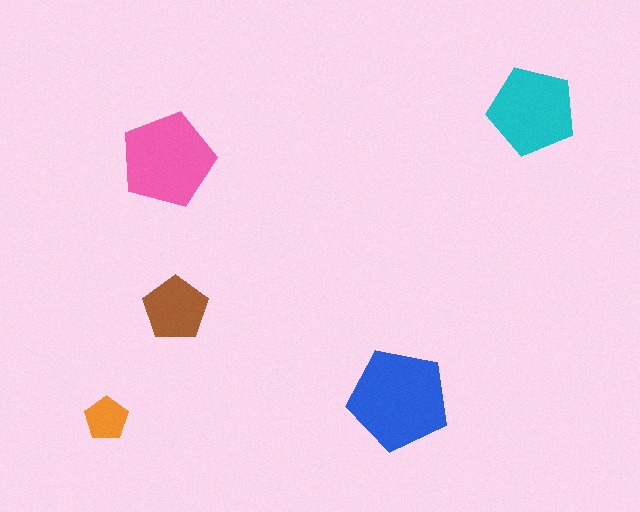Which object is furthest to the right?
The cyan pentagon is rightmost.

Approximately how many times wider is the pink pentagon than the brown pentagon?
About 1.5 times wider.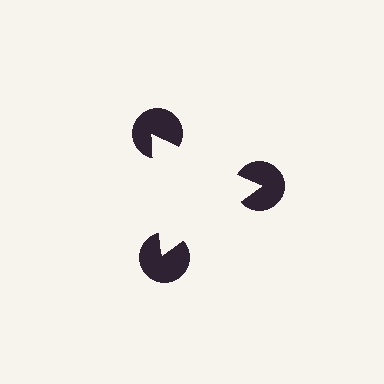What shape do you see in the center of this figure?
An illusory triangle — its edges are inferred from the aligned wedge cuts in the pac-man discs, not physically drawn.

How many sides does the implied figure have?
3 sides.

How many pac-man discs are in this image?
There are 3 — one at each vertex of the illusory triangle.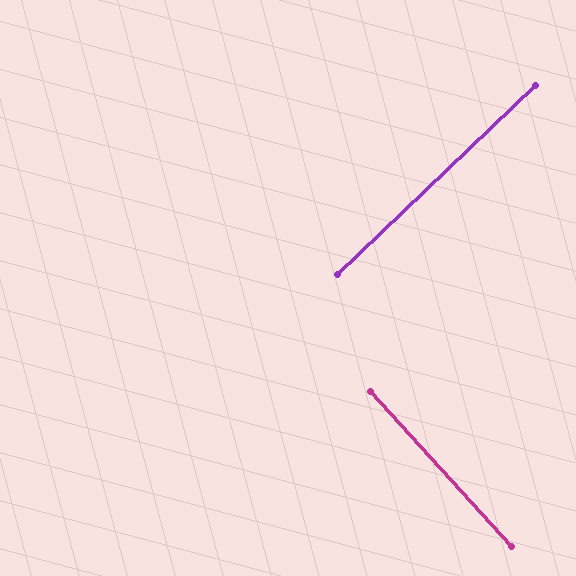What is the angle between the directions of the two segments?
Approximately 89 degrees.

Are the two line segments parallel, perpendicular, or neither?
Perpendicular — they meet at approximately 89°.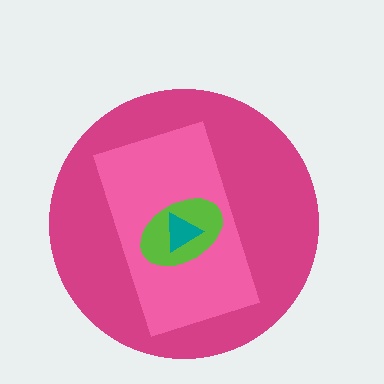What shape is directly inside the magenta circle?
The pink rectangle.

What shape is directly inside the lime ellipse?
The teal triangle.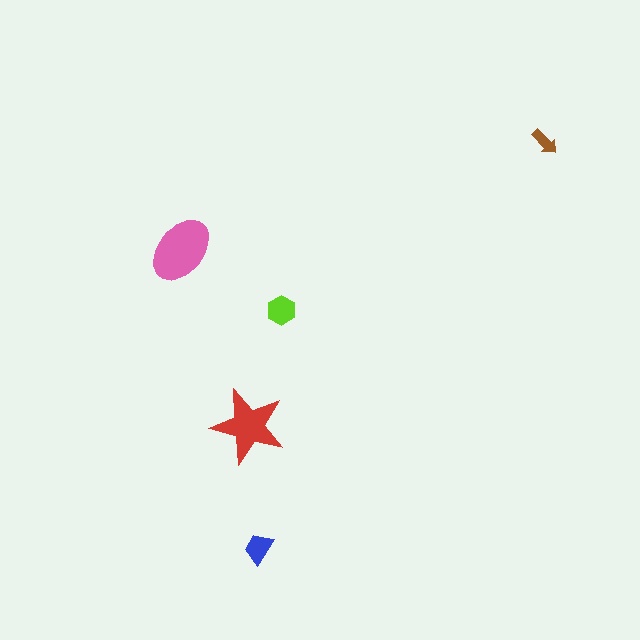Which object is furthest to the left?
The pink ellipse is leftmost.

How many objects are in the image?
There are 5 objects in the image.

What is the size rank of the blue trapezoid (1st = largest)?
4th.